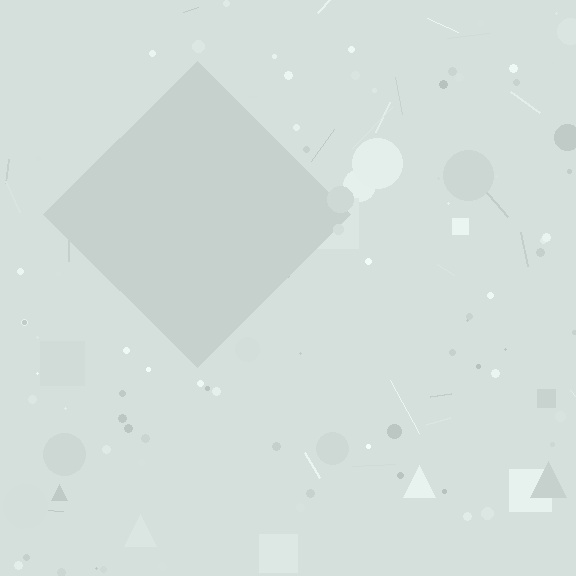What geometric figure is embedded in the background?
A diamond is embedded in the background.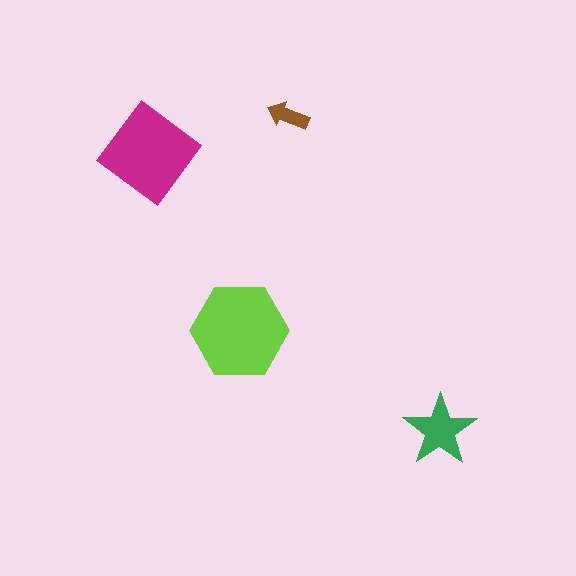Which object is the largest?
The lime hexagon.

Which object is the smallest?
The brown arrow.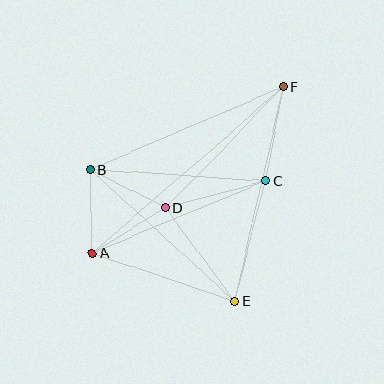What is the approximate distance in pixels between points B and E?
The distance between B and E is approximately 195 pixels.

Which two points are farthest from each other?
Points A and F are farthest from each other.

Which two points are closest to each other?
Points A and B are closest to each other.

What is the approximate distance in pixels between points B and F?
The distance between B and F is approximately 210 pixels.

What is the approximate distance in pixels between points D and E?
The distance between D and E is approximately 116 pixels.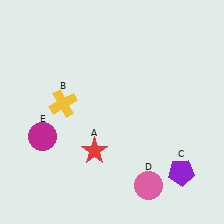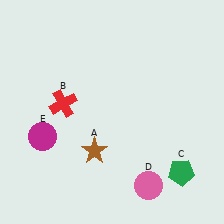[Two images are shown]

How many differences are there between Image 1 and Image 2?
There are 3 differences between the two images.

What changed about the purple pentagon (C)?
In Image 1, C is purple. In Image 2, it changed to green.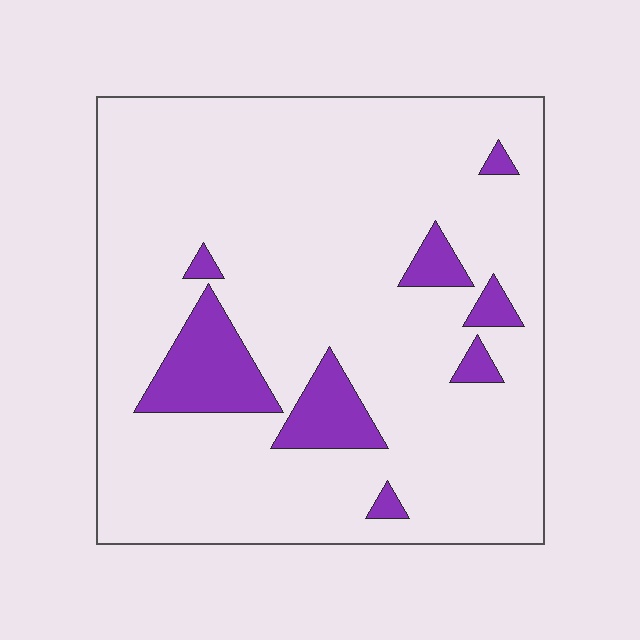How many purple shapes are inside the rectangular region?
8.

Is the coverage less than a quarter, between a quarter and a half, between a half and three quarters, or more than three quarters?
Less than a quarter.